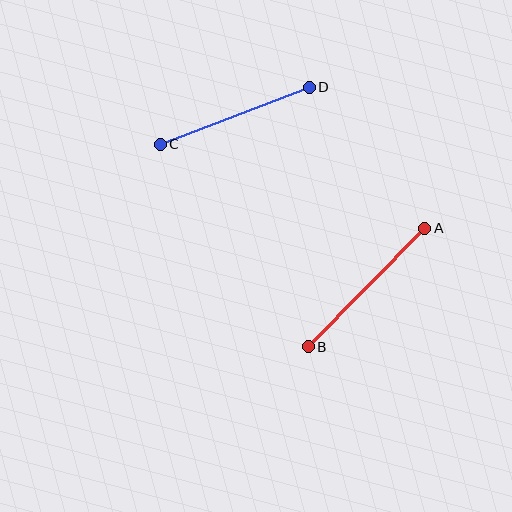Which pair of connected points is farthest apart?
Points A and B are farthest apart.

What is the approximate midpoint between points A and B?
The midpoint is at approximately (367, 288) pixels.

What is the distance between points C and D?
The distance is approximately 159 pixels.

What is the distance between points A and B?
The distance is approximately 166 pixels.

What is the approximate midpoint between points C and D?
The midpoint is at approximately (235, 116) pixels.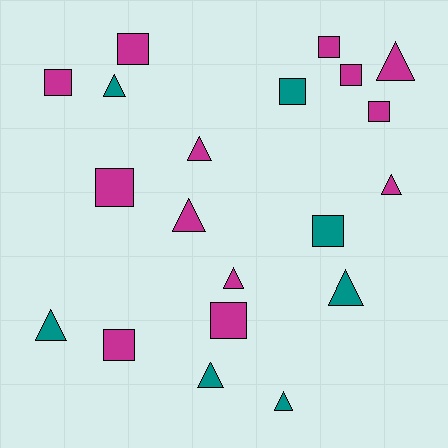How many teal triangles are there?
There are 5 teal triangles.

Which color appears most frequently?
Magenta, with 13 objects.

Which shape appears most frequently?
Triangle, with 10 objects.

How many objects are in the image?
There are 20 objects.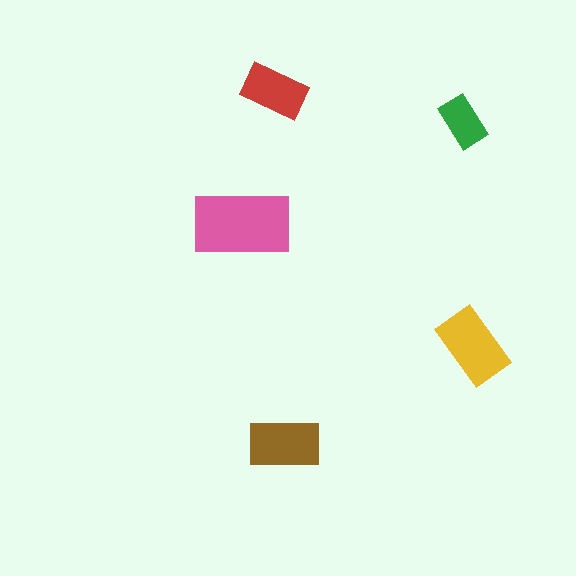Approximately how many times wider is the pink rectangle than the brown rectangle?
About 1.5 times wider.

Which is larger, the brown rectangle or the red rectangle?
The brown one.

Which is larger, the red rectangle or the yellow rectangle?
The yellow one.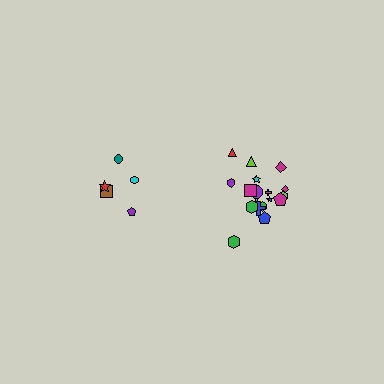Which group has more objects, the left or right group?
The right group.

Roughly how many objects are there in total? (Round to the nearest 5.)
Roughly 25 objects in total.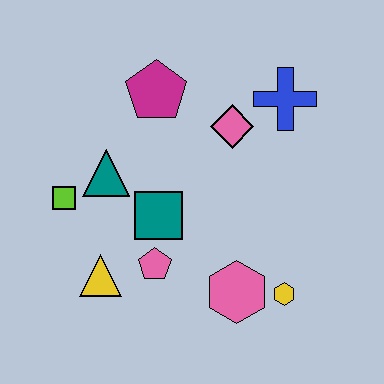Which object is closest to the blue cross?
The pink diamond is closest to the blue cross.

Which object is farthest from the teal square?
The blue cross is farthest from the teal square.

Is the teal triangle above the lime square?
Yes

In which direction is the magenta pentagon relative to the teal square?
The magenta pentagon is above the teal square.